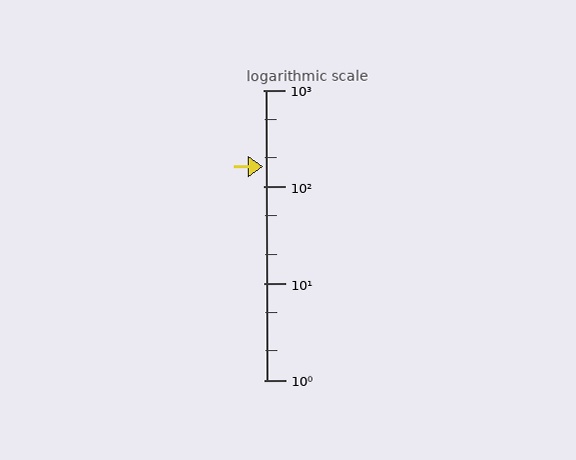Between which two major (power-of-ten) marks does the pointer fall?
The pointer is between 100 and 1000.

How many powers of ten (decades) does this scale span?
The scale spans 3 decades, from 1 to 1000.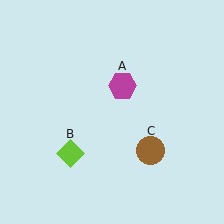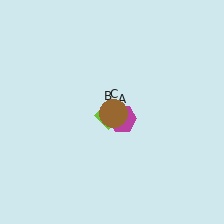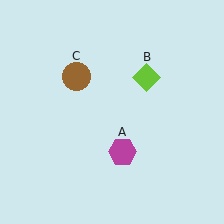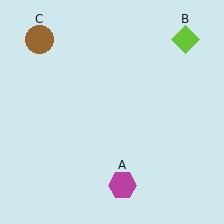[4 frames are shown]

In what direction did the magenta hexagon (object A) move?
The magenta hexagon (object A) moved down.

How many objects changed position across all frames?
3 objects changed position: magenta hexagon (object A), lime diamond (object B), brown circle (object C).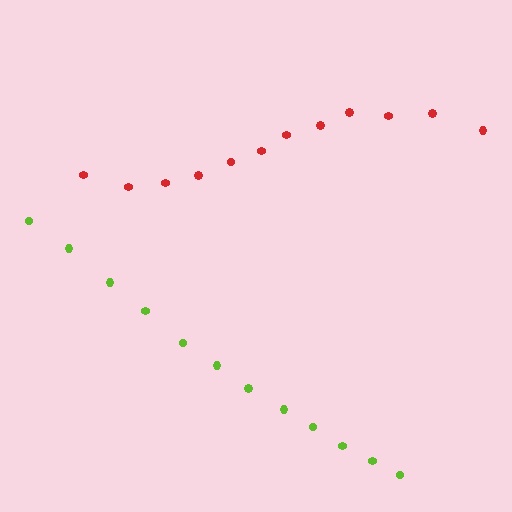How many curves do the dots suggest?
There are 2 distinct paths.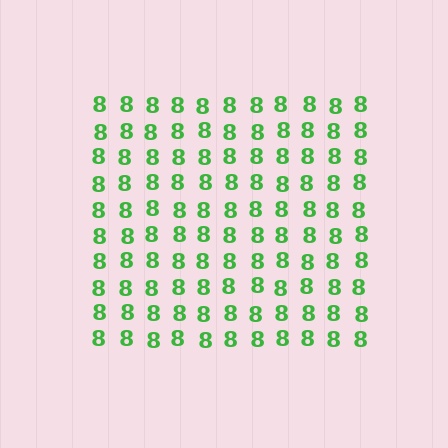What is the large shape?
The large shape is a square.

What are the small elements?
The small elements are digit 8's.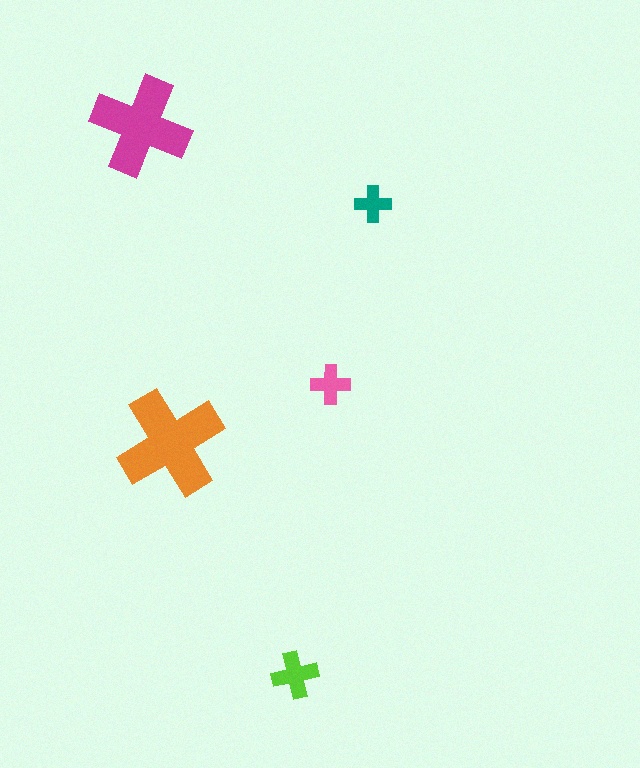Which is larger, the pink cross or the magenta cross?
The magenta one.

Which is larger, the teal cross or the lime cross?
The lime one.